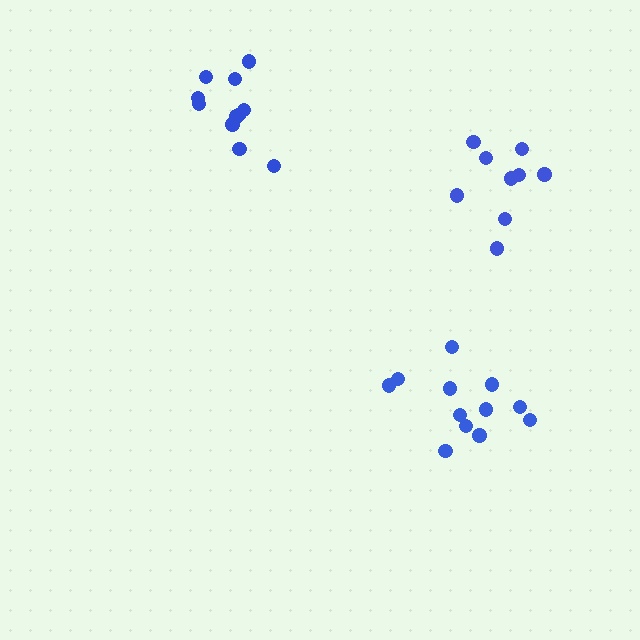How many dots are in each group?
Group 1: 11 dots, Group 2: 12 dots, Group 3: 9 dots (32 total).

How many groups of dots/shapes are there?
There are 3 groups.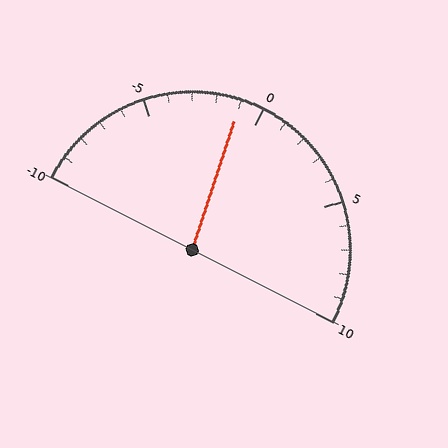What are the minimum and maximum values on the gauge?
The gauge ranges from -10 to 10.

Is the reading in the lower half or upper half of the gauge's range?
The reading is in the lower half of the range (-10 to 10).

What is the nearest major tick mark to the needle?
The nearest major tick mark is 0.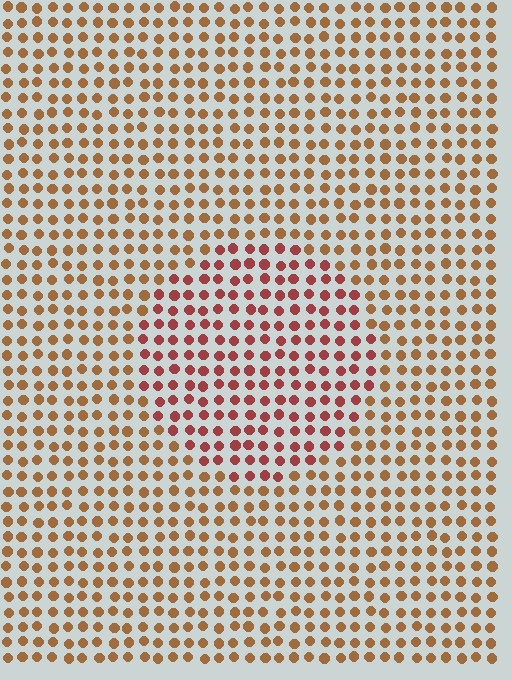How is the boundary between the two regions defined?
The boundary is defined purely by a slight shift in hue (about 33 degrees). Spacing, size, and orientation are identical on both sides.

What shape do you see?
I see a circle.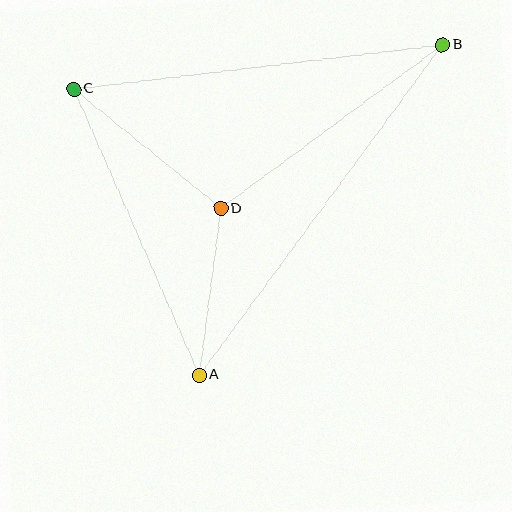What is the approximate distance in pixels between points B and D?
The distance between B and D is approximately 276 pixels.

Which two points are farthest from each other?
Points A and B are farthest from each other.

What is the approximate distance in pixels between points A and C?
The distance between A and C is approximately 312 pixels.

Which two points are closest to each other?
Points A and D are closest to each other.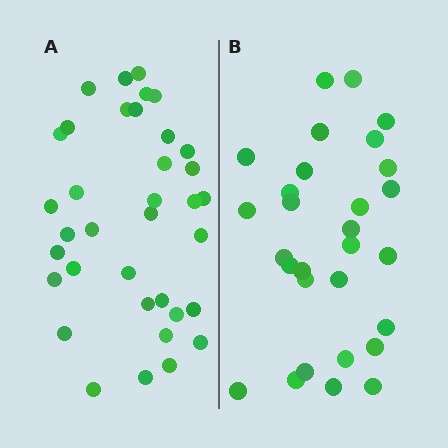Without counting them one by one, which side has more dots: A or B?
Region A (the left region) has more dots.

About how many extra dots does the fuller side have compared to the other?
Region A has roughly 8 or so more dots than region B.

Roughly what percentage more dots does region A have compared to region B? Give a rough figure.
About 25% more.